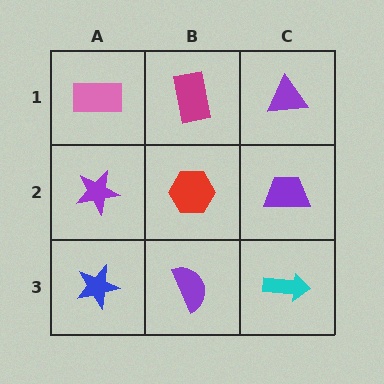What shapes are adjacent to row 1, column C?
A purple trapezoid (row 2, column C), a magenta rectangle (row 1, column B).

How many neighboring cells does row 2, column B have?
4.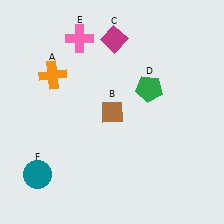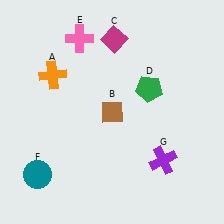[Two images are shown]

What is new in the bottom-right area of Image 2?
A purple cross (G) was added in the bottom-right area of Image 2.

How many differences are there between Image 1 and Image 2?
There is 1 difference between the two images.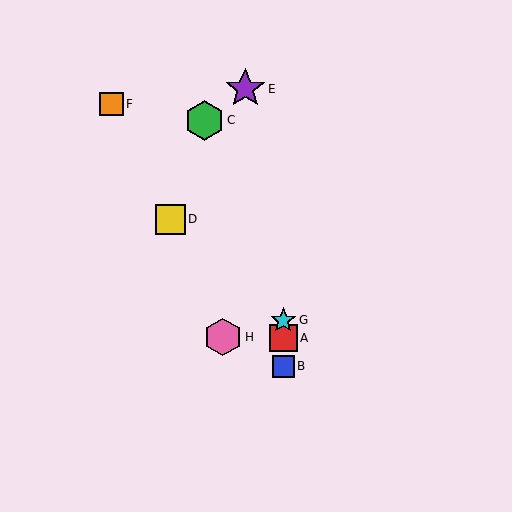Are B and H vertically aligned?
No, B is at x≈283 and H is at x≈223.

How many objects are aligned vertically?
3 objects (A, B, G) are aligned vertically.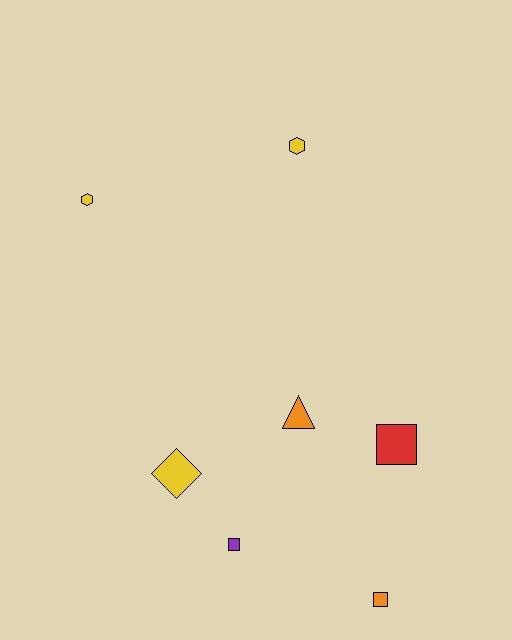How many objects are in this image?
There are 7 objects.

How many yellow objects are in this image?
There are 3 yellow objects.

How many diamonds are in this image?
There is 1 diamond.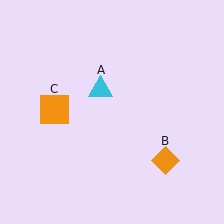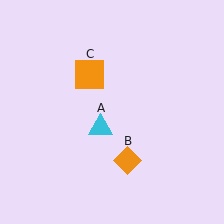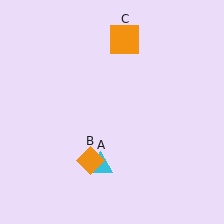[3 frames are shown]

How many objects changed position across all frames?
3 objects changed position: cyan triangle (object A), orange diamond (object B), orange square (object C).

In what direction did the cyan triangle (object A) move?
The cyan triangle (object A) moved down.